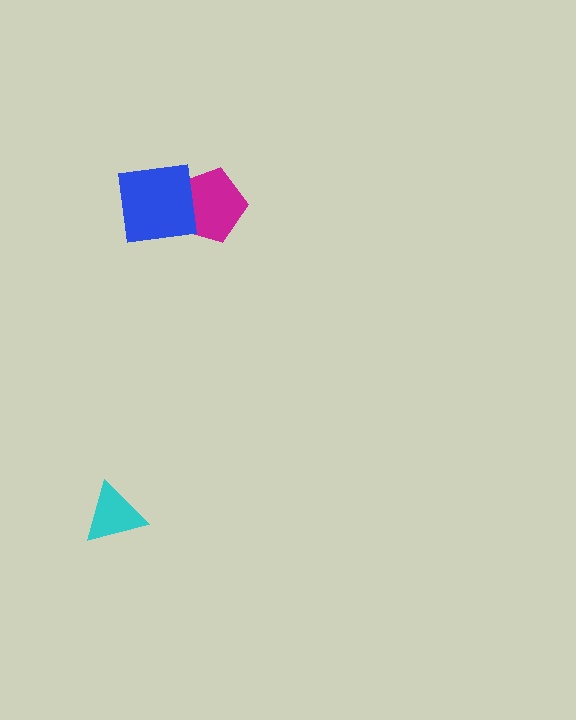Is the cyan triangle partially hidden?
No, no other shape covers it.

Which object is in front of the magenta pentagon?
The blue square is in front of the magenta pentagon.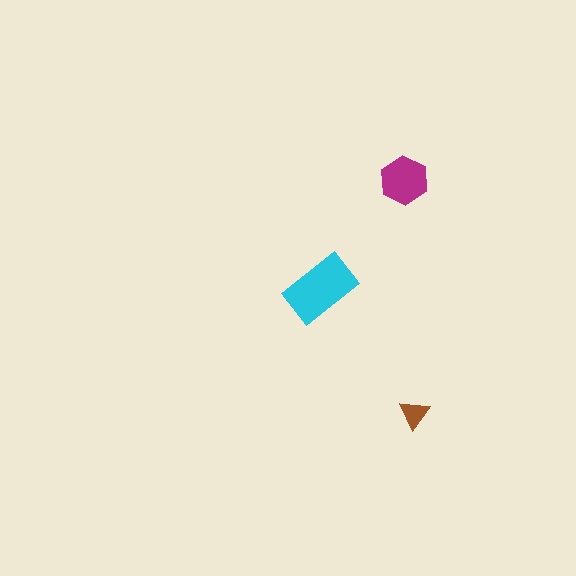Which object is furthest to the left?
The cyan rectangle is leftmost.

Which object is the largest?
The cyan rectangle.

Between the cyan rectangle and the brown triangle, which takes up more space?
The cyan rectangle.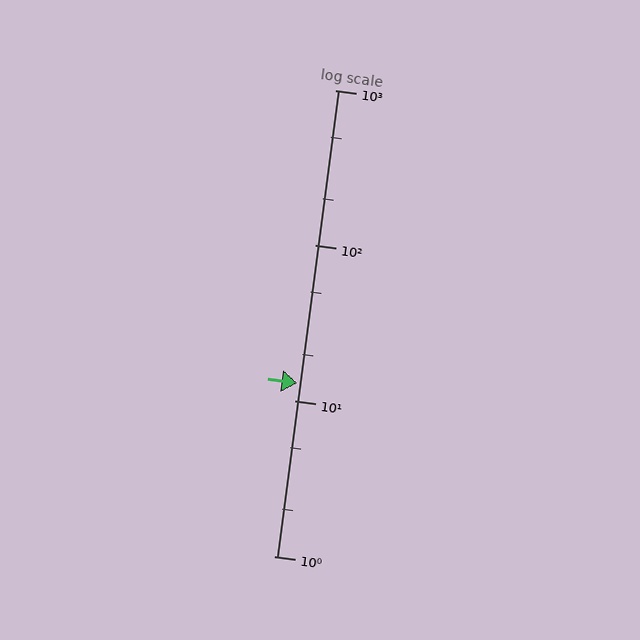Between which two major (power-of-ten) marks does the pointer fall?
The pointer is between 10 and 100.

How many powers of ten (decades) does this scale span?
The scale spans 3 decades, from 1 to 1000.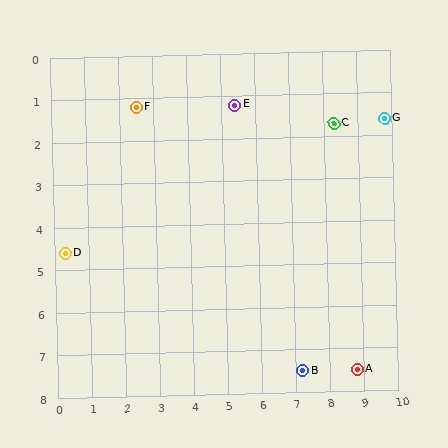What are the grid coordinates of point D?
Point D is at approximately (0.3, 4.6).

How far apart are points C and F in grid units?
Points C and F are about 5.8 grid units apart.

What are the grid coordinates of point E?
Point E is at approximately (5.4, 1.2).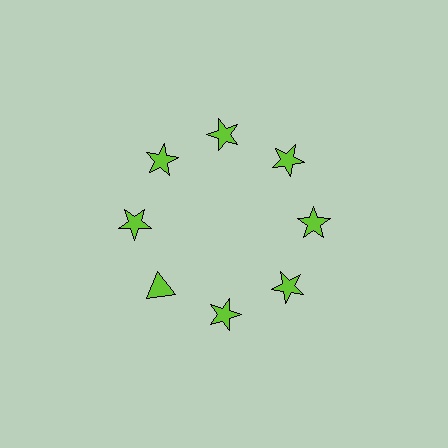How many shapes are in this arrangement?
There are 8 shapes arranged in a ring pattern.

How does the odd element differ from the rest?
It has a different shape: triangle instead of star.